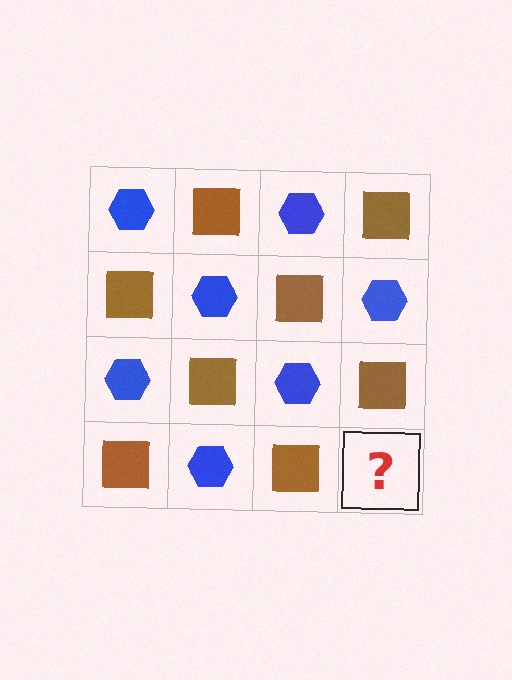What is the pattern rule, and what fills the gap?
The rule is that it alternates blue hexagon and brown square in a checkerboard pattern. The gap should be filled with a blue hexagon.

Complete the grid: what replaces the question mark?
The question mark should be replaced with a blue hexagon.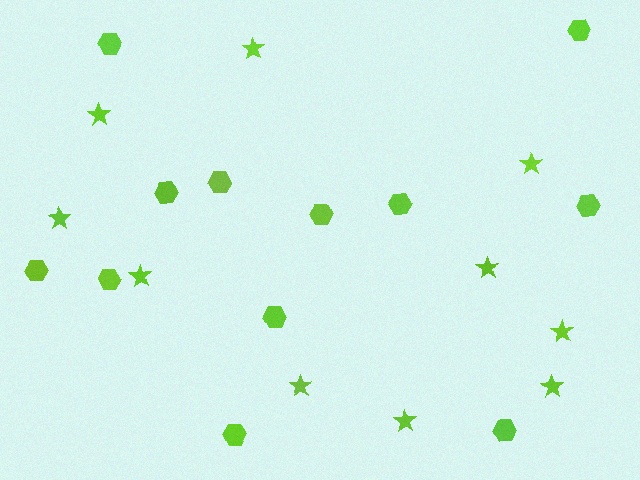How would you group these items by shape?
There are 2 groups: one group of hexagons (12) and one group of stars (10).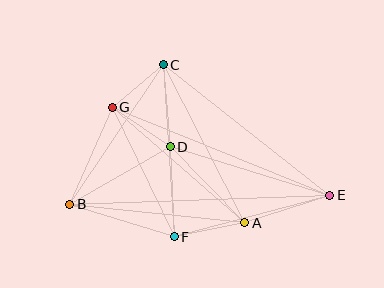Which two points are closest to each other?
Points C and G are closest to each other.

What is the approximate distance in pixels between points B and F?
The distance between B and F is approximately 109 pixels.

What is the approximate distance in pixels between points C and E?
The distance between C and E is approximately 212 pixels.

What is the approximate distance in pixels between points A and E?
The distance between A and E is approximately 89 pixels.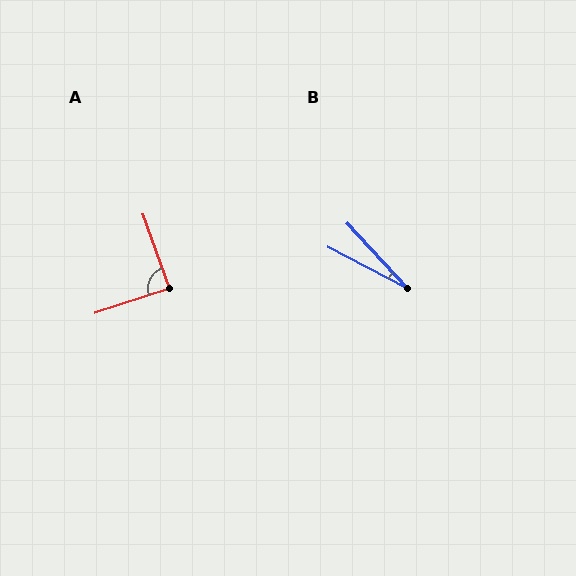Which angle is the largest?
A, at approximately 88 degrees.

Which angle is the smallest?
B, at approximately 20 degrees.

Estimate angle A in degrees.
Approximately 88 degrees.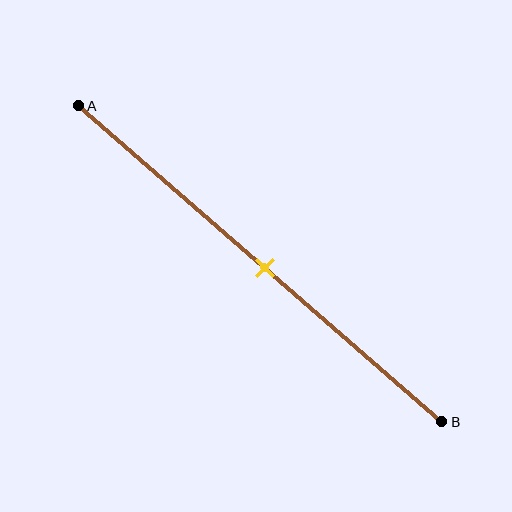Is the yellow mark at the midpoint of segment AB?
Yes, the mark is approximately at the midpoint.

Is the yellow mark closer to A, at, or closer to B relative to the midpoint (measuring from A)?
The yellow mark is approximately at the midpoint of segment AB.